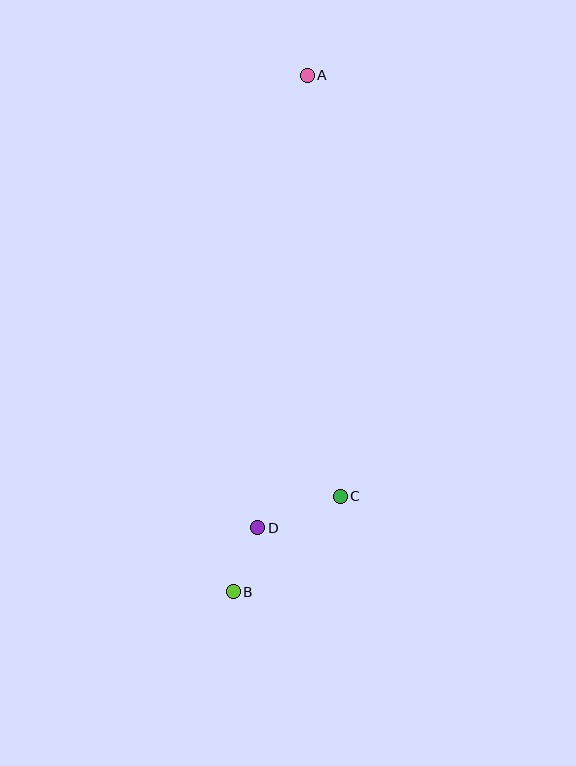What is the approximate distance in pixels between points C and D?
The distance between C and D is approximately 88 pixels.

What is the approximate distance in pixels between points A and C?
The distance between A and C is approximately 422 pixels.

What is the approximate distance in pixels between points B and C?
The distance between B and C is approximately 143 pixels.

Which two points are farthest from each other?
Points A and B are farthest from each other.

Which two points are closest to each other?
Points B and D are closest to each other.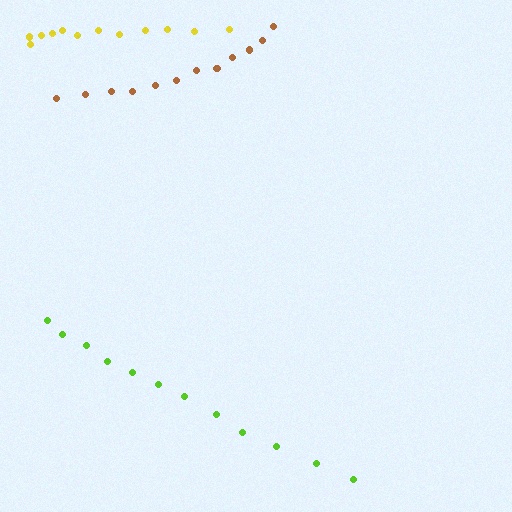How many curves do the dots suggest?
There are 3 distinct paths.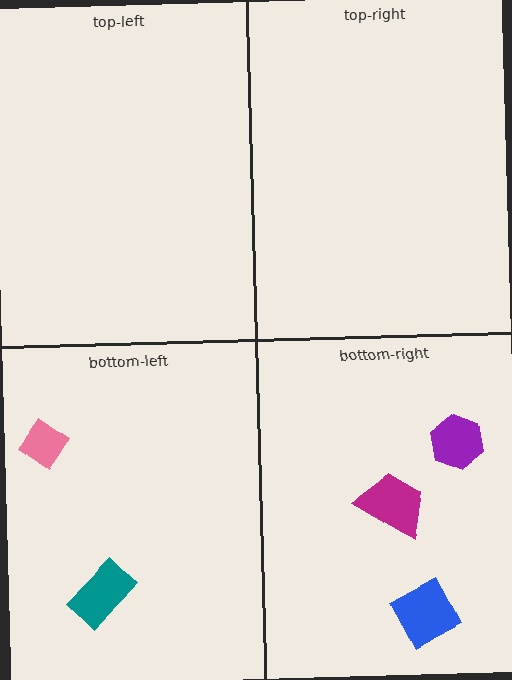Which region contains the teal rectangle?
The bottom-left region.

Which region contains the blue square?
The bottom-right region.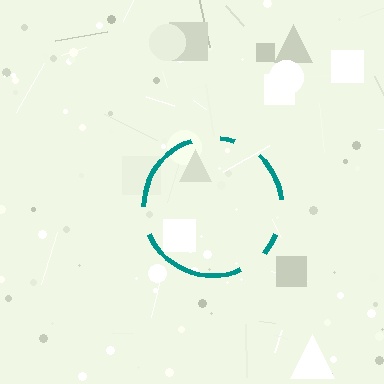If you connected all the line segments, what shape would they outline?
They would outline a circle.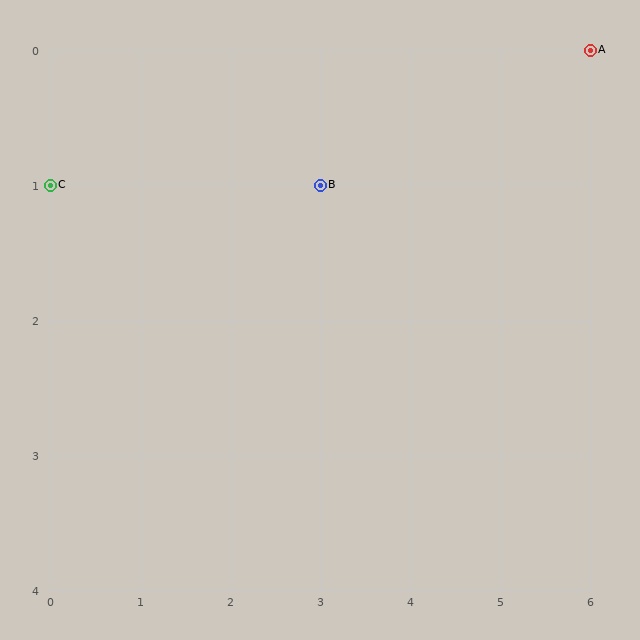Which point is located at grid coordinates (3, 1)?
Point B is at (3, 1).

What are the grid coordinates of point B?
Point B is at grid coordinates (3, 1).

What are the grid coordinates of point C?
Point C is at grid coordinates (0, 1).